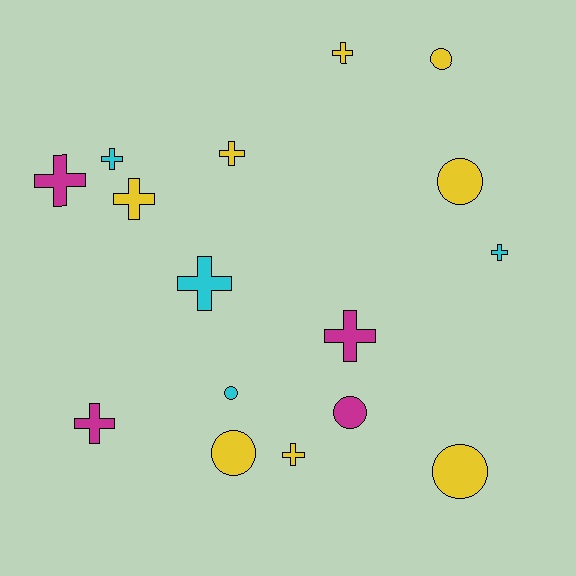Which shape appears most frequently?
Cross, with 10 objects.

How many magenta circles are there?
There is 1 magenta circle.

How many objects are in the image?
There are 16 objects.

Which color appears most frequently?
Yellow, with 8 objects.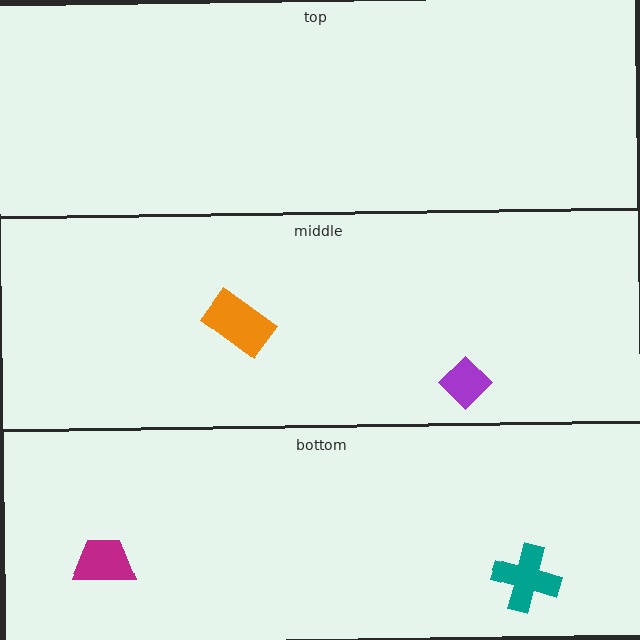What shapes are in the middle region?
The purple diamond, the orange rectangle.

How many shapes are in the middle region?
2.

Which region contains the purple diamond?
The middle region.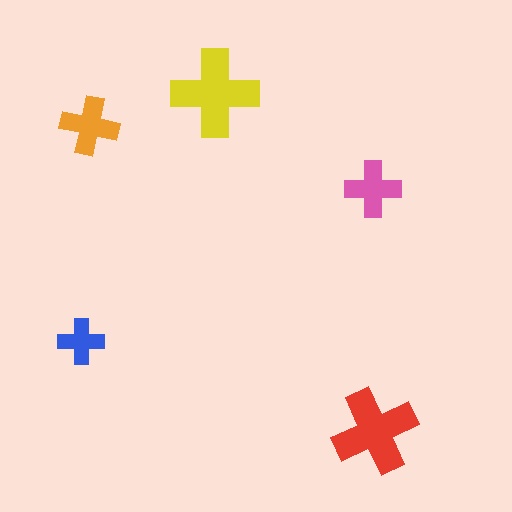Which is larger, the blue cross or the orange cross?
The orange one.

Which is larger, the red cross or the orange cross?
The red one.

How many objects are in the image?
There are 5 objects in the image.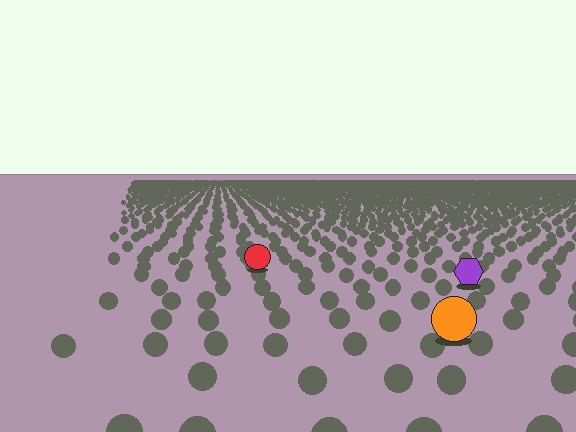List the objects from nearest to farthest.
From nearest to farthest: the orange circle, the purple hexagon, the red circle.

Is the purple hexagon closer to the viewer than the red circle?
Yes. The purple hexagon is closer — you can tell from the texture gradient: the ground texture is coarser near it.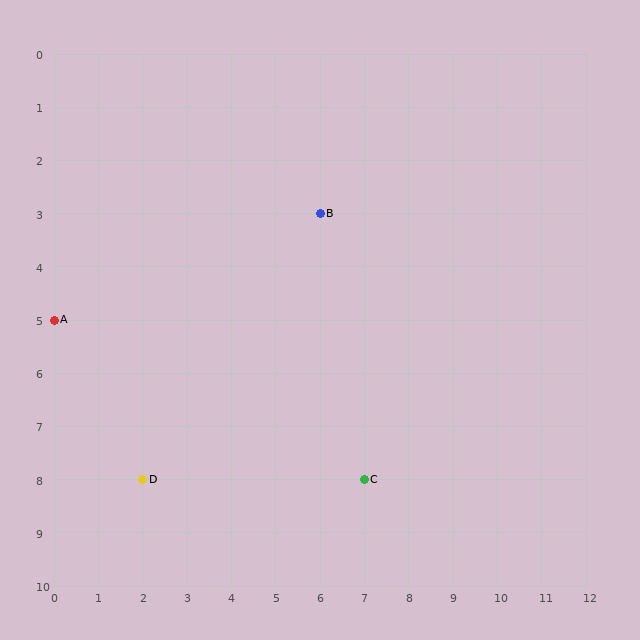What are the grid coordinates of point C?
Point C is at grid coordinates (7, 8).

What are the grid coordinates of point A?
Point A is at grid coordinates (0, 5).